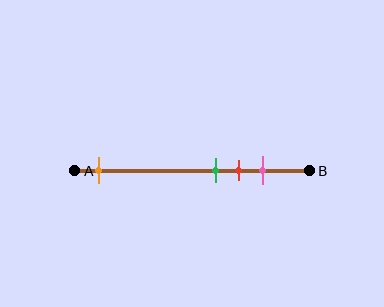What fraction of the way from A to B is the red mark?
The red mark is approximately 70% (0.7) of the way from A to B.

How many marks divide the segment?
There are 4 marks dividing the segment.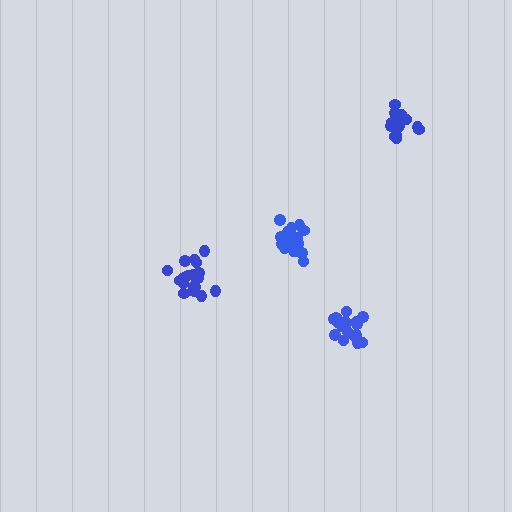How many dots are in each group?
Group 1: 20 dots, Group 2: 20 dots, Group 3: 17 dots, Group 4: 16 dots (73 total).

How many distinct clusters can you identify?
There are 4 distinct clusters.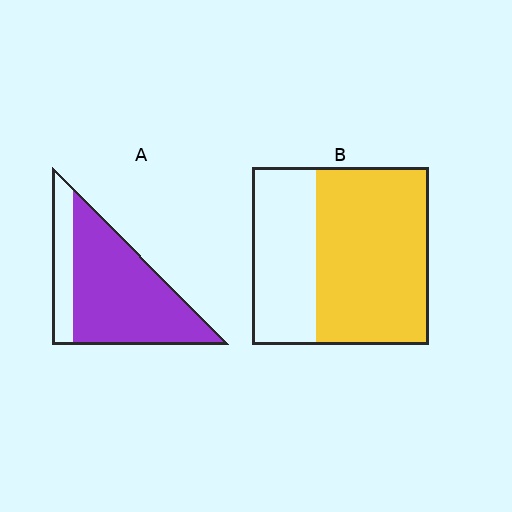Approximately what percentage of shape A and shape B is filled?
A is approximately 80% and B is approximately 65%.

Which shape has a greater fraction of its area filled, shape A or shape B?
Shape A.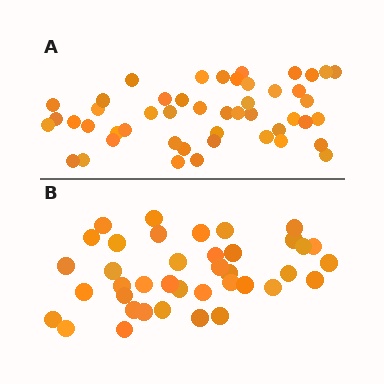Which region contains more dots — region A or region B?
Region A (the top region) has more dots.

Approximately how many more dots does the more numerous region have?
Region A has roughly 8 or so more dots than region B.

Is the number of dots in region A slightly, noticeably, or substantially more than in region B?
Region A has only slightly more — the two regions are fairly close. The ratio is roughly 1.2 to 1.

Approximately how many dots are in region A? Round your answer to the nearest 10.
About 50 dots. (The exact count is 48, which rounds to 50.)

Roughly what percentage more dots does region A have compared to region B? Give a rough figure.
About 25% more.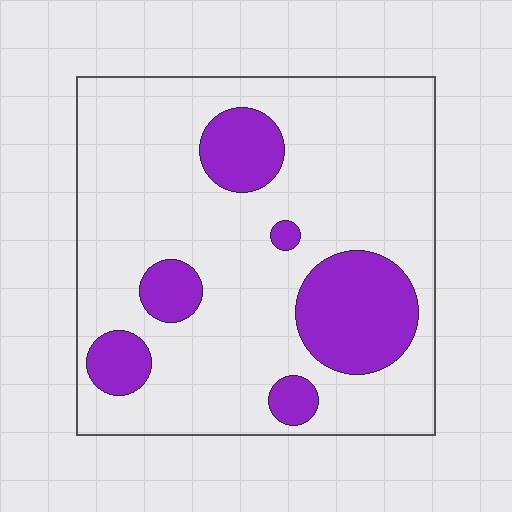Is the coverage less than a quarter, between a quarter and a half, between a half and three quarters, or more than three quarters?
Less than a quarter.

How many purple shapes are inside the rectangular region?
6.